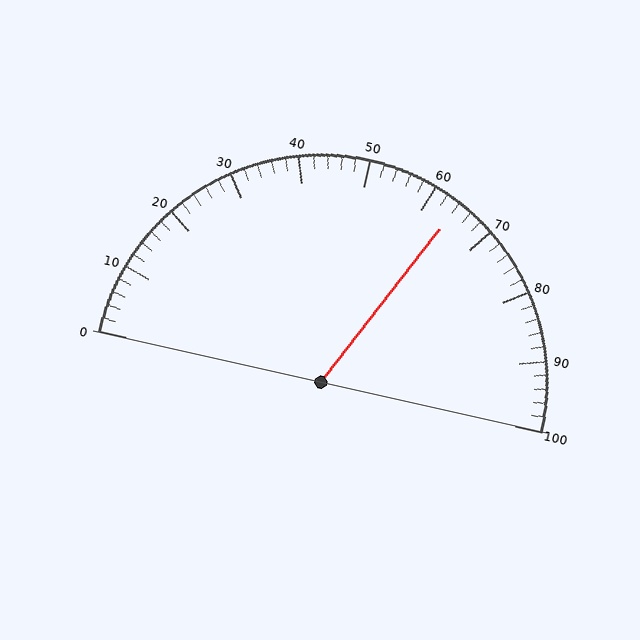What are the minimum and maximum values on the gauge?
The gauge ranges from 0 to 100.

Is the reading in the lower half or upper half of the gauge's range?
The reading is in the upper half of the range (0 to 100).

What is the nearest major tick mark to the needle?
The nearest major tick mark is 60.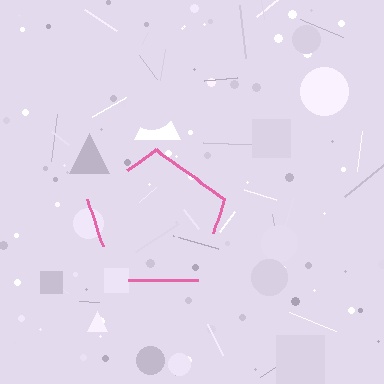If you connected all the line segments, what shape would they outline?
They would outline a pentagon.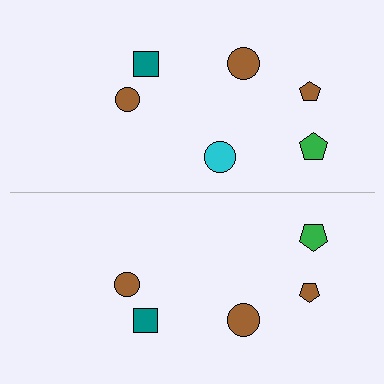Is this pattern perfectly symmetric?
No, the pattern is not perfectly symmetric. A cyan circle is missing from the bottom side.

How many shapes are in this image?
There are 11 shapes in this image.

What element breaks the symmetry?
A cyan circle is missing from the bottom side.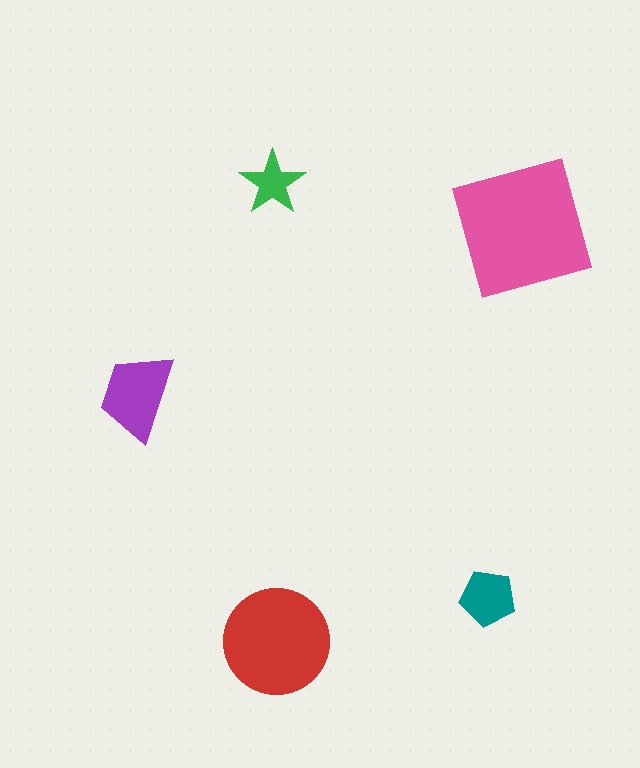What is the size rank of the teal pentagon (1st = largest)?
4th.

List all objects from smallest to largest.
The green star, the teal pentagon, the purple trapezoid, the red circle, the pink square.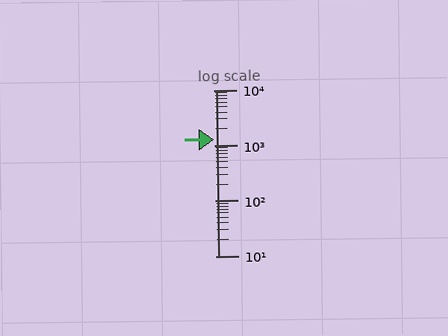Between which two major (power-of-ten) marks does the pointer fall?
The pointer is between 1000 and 10000.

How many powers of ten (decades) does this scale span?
The scale spans 3 decades, from 10 to 10000.